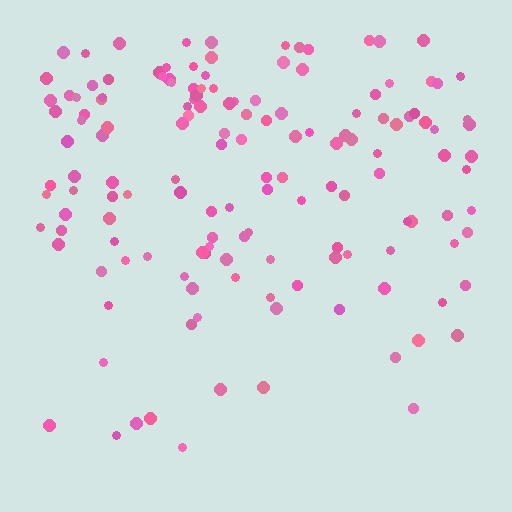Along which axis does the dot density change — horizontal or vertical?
Vertical.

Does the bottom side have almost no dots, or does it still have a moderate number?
Still a moderate number, just noticeably fewer than the top.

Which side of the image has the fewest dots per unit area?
The bottom.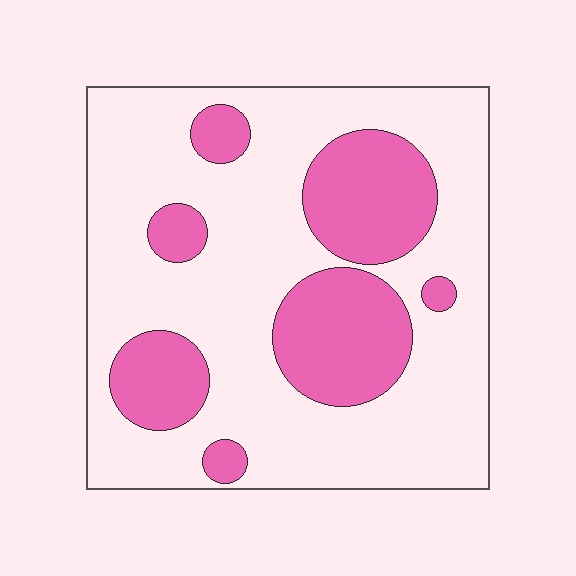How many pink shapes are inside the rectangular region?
7.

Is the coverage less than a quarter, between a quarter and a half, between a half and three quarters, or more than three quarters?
Between a quarter and a half.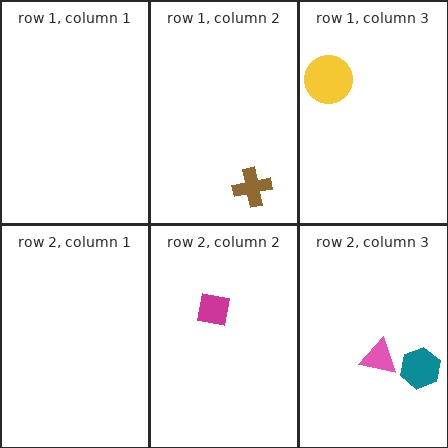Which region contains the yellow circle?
The row 1, column 3 region.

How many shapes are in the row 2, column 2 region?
1.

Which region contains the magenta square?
The row 2, column 2 region.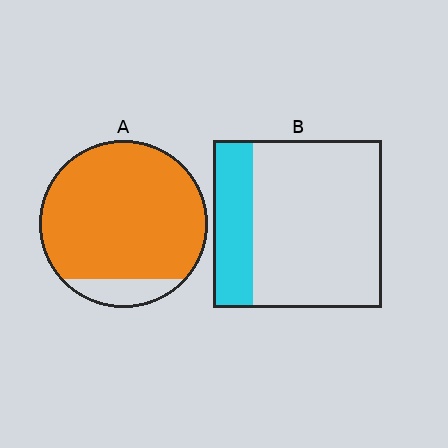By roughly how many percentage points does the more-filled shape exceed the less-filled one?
By roughly 65 percentage points (A over B).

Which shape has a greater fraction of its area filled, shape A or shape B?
Shape A.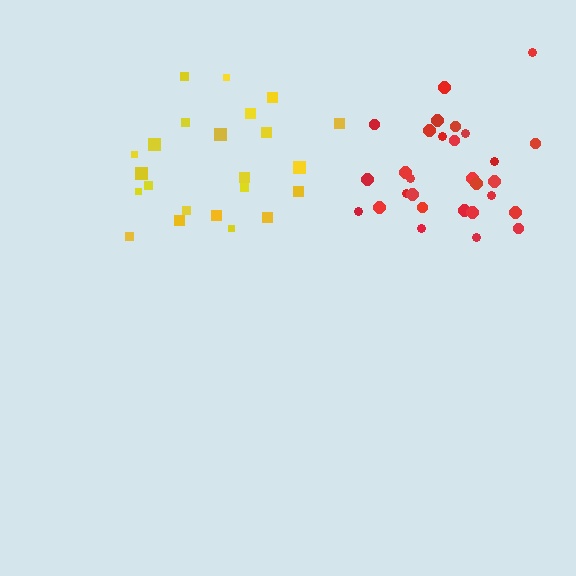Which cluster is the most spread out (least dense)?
Yellow.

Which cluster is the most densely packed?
Red.